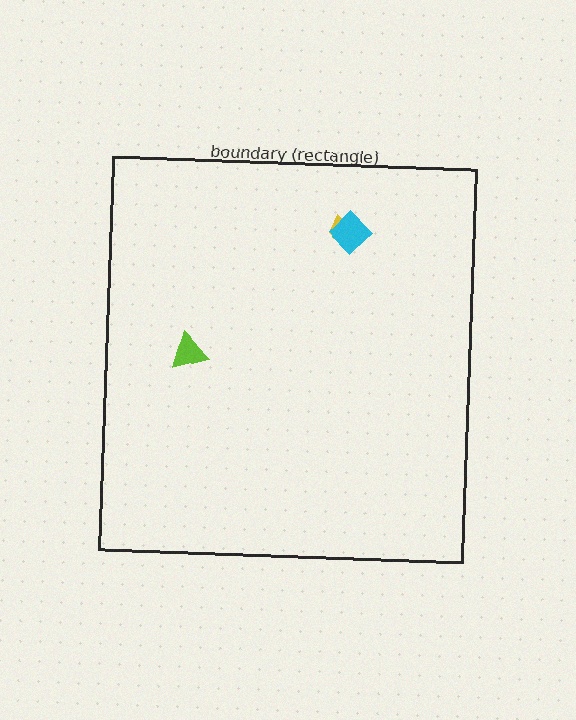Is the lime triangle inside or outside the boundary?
Inside.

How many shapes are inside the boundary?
3 inside, 0 outside.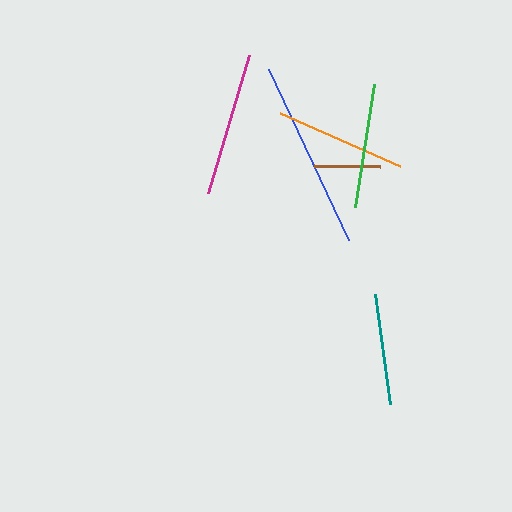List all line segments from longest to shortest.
From longest to shortest: blue, magenta, orange, green, teal, brown.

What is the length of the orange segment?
The orange segment is approximately 131 pixels long.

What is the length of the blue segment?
The blue segment is approximately 188 pixels long.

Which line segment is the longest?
The blue line is the longest at approximately 188 pixels.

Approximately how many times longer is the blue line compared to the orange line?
The blue line is approximately 1.4 times the length of the orange line.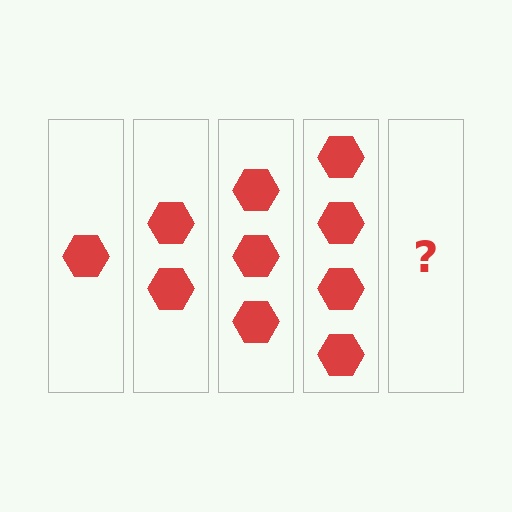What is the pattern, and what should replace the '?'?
The pattern is that each step adds one more hexagon. The '?' should be 5 hexagons.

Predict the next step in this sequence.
The next step is 5 hexagons.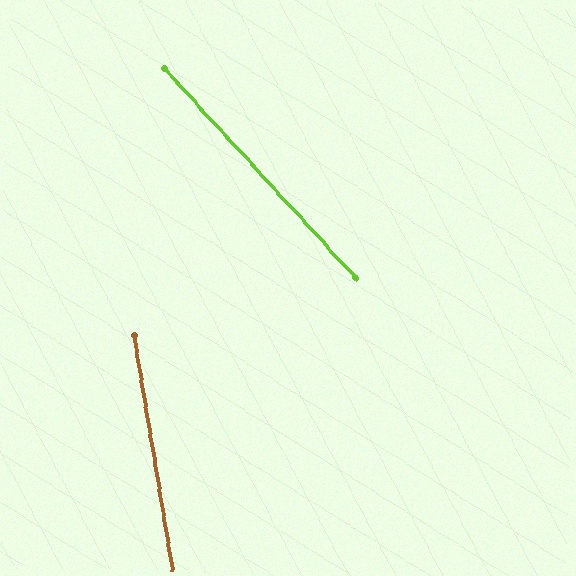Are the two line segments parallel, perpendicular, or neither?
Neither parallel nor perpendicular — they differ by about 33°.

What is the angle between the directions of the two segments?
Approximately 33 degrees.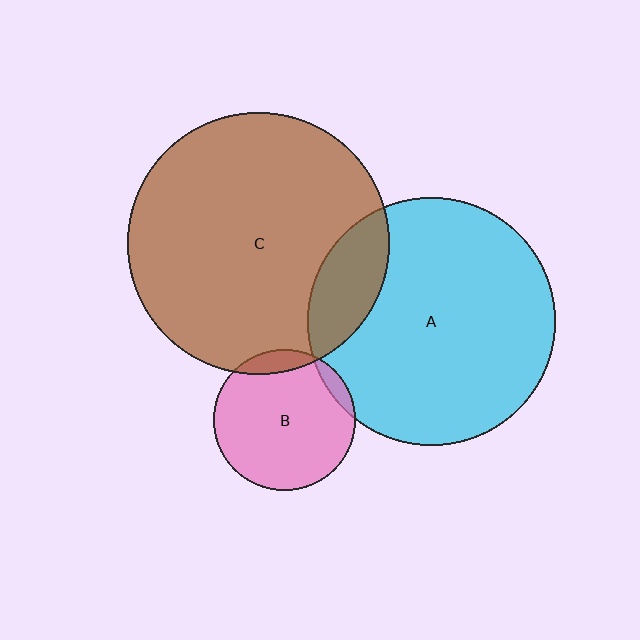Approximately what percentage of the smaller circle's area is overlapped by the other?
Approximately 10%.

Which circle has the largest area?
Circle C (brown).